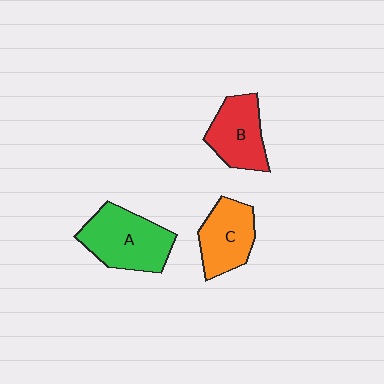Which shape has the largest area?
Shape A (green).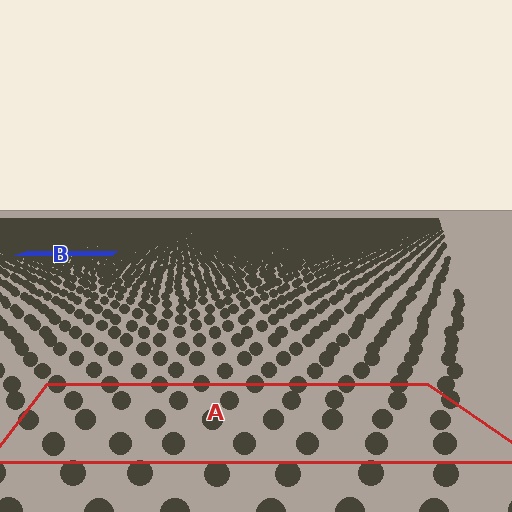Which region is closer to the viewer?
Region A is closer. The texture elements there are larger and more spread out.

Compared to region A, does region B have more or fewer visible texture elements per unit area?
Region B has more texture elements per unit area — they are packed more densely because it is farther away.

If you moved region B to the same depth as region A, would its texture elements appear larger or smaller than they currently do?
They would appear larger. At a closer depth, the same texture elements are projected at a bigger on-screen size.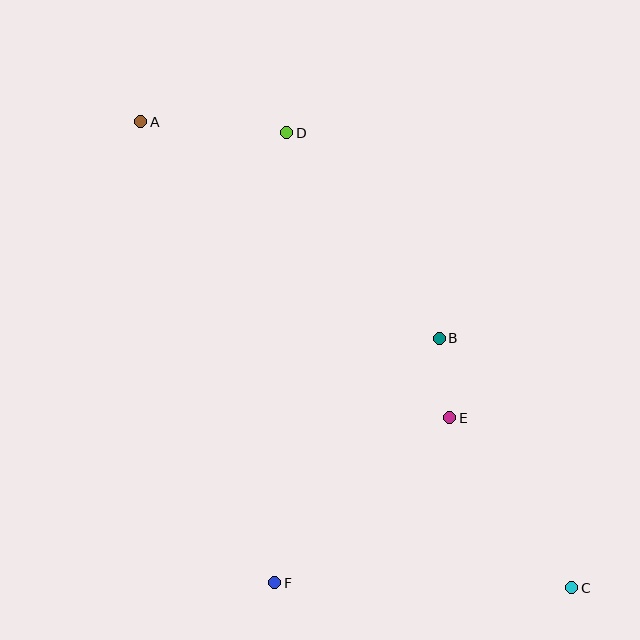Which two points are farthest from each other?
Points A and C are farthest from each other.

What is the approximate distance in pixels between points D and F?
The distance between D and F is approximately 450 pixels.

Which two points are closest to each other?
Points B and E are closest to each other.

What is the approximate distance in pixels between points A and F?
The distance between A and F is approximately 480 pixels.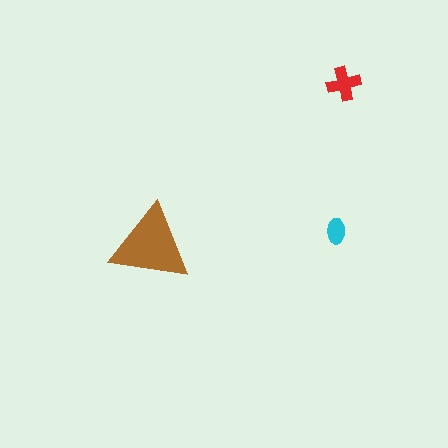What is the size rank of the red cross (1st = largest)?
2nd.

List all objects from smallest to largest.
The cyan ellipse, the red cross, the brown triangle.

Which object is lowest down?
The brown triangle is bottommost.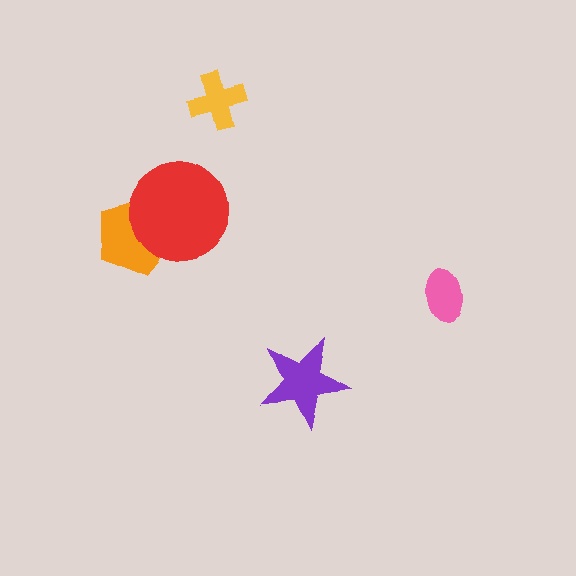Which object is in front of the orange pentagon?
The red circle is in front of the orange pentagon.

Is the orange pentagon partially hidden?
Yes, it is partially covered by another shape.